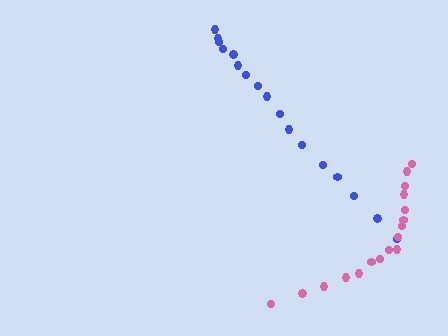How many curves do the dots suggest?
There are 2 distinct paths.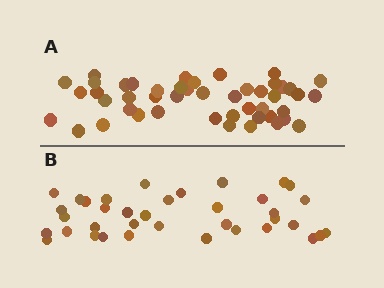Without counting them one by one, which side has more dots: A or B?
Region A (the top region) has more dots.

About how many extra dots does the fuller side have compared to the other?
Region A has roughly 10 or so more dots than region B.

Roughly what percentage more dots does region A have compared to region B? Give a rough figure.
About 25% more.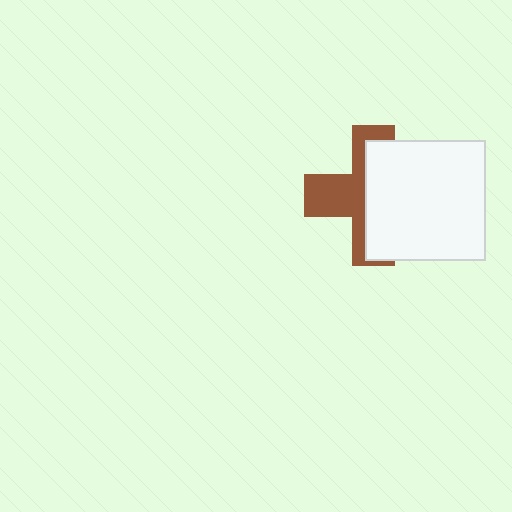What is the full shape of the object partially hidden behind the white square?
The partially hidden object is a brown cross.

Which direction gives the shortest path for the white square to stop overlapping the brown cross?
Moving right gives the shortest separation.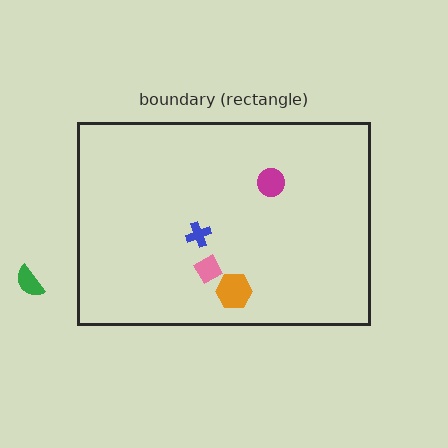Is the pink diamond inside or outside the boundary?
Inside.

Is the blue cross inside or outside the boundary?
Inside.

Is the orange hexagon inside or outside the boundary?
Inside.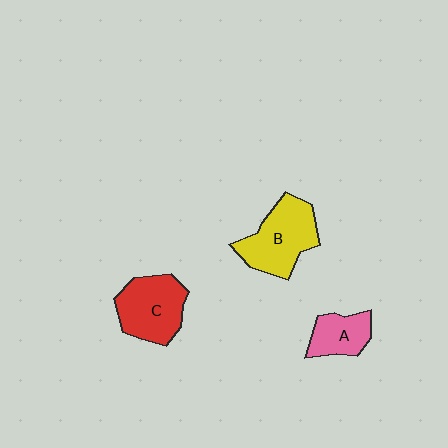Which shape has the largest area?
Shape B (yellow).